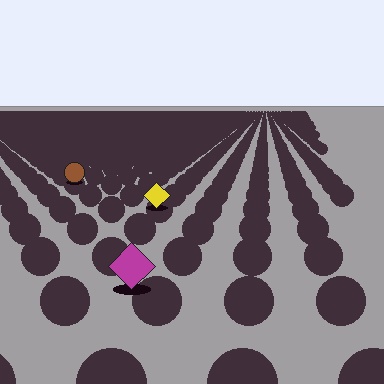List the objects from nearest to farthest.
From nearest to farthest: the magenta diamond, the yellow diamond, the brown circle.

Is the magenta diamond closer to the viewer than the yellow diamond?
Yes. The magenta diamond is closer — you can tell from the texture gradient: the ground texture is coarser near it.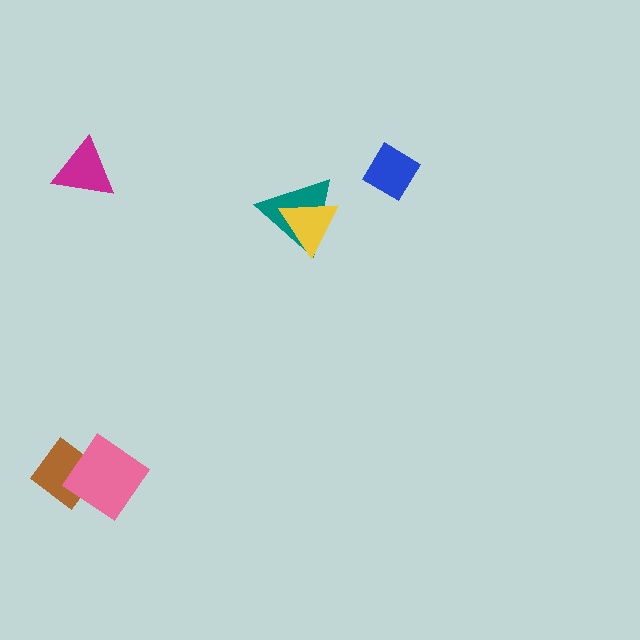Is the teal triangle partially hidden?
Yes, it is partially covered by another shape.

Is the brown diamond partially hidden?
Yes, it is partially covered by another shape.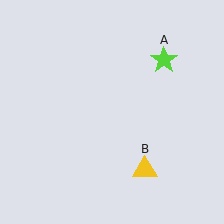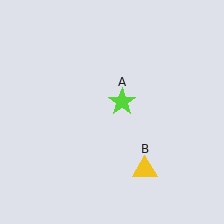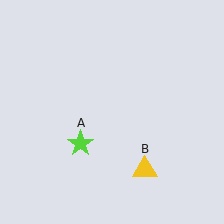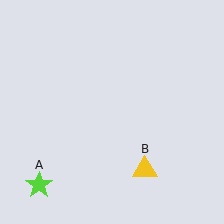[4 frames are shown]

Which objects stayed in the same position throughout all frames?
Yellow triangle (object B) remained stationary.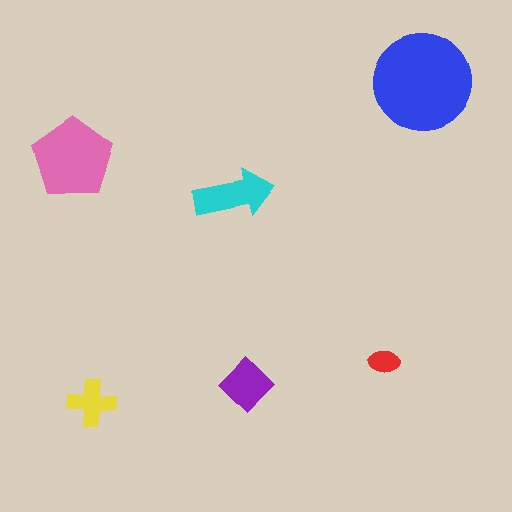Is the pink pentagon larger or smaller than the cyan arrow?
Larger.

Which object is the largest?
The blue circle.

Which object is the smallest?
The red ellipse.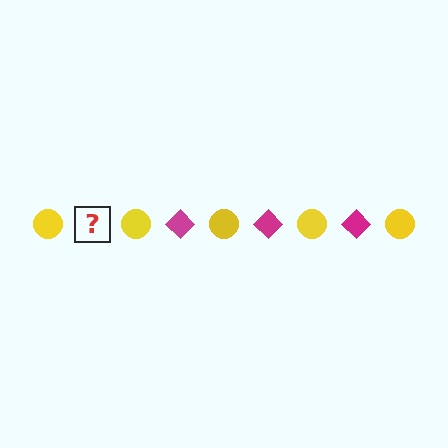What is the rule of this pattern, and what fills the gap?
The rule is that the pattern alternates between yellow circle and magenta diamond. The gap should be filled with a magenta diamond.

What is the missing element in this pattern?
The missing element is a magenta diamond.